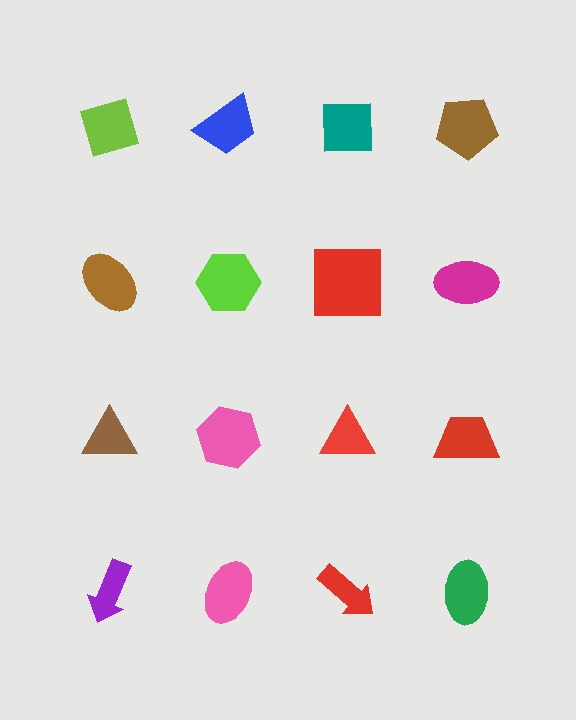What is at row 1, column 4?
A brown pentagon.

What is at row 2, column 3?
A red square.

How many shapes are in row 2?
4 shapes.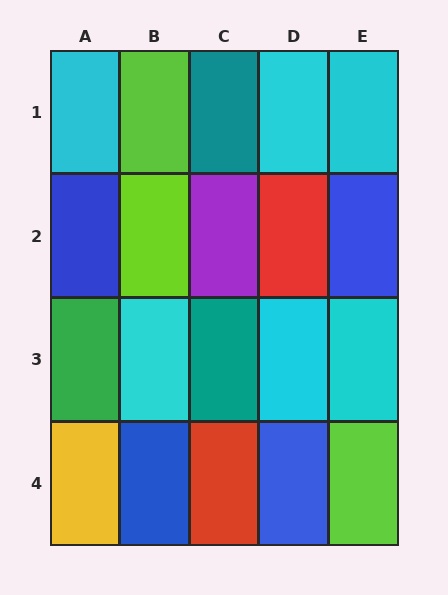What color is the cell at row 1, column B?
Lime.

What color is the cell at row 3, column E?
Cyan.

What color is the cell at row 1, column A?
Cyan.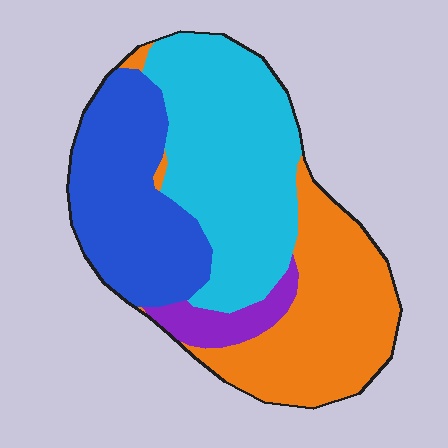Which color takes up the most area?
Cyan, at roughly 35%.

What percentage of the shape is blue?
Blue covers about 25% of the shape.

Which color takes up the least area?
Purple, at roughly 5%.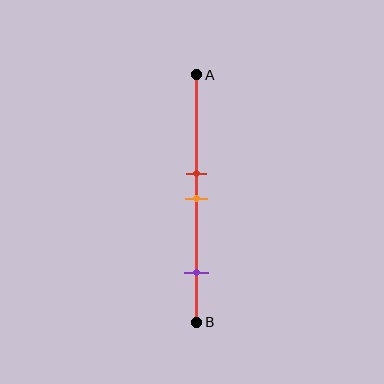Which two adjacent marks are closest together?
The red and orange marks are the closest adjacent pair.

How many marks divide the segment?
There are 3 marks dividing the segment.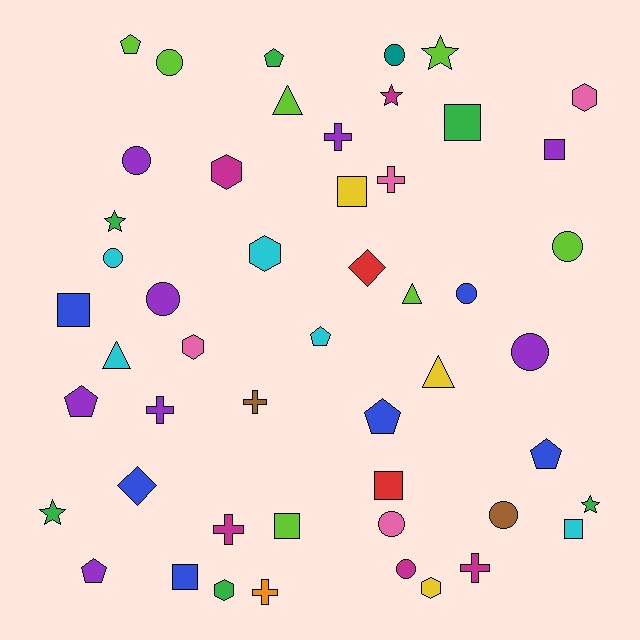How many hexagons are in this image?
There are 6 hexagons.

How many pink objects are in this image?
There are 4 pink objects.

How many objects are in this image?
There are 50 objects.